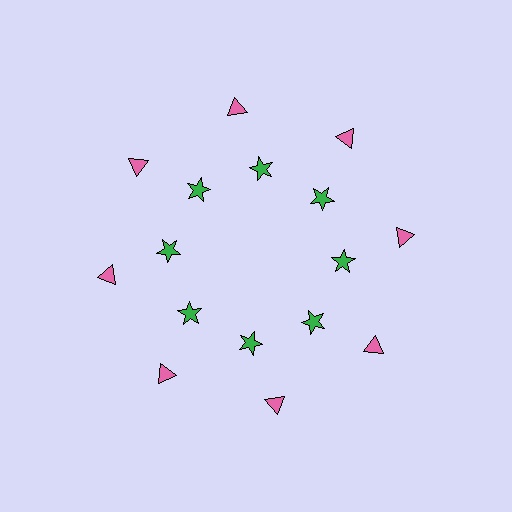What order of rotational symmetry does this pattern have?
This pattern has 8-fold rotational symmetry.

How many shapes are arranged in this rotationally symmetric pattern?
There are 16 shapes, arranged in 8 groups of 2.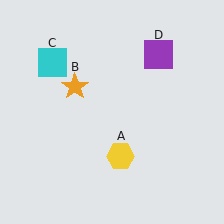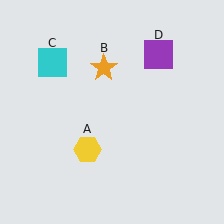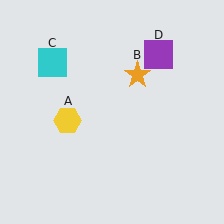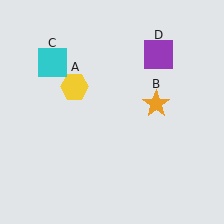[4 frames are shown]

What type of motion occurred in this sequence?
The yellow hexagon (object A), orange star (object B) rotated clockwise around the center of the scene.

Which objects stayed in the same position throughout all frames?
Cyan square (object C) and purple square (object D) remained stationary.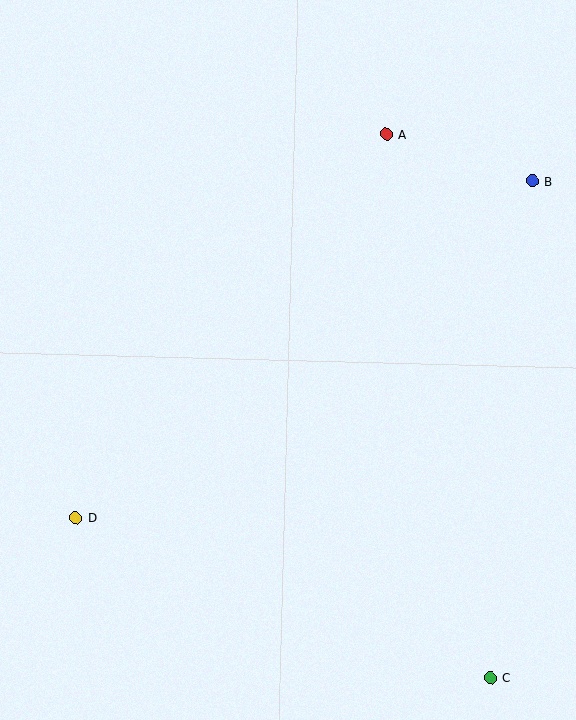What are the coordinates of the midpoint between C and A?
The midpoint between C and A is at (438, 406).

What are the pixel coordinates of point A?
Point A is at (386, 134).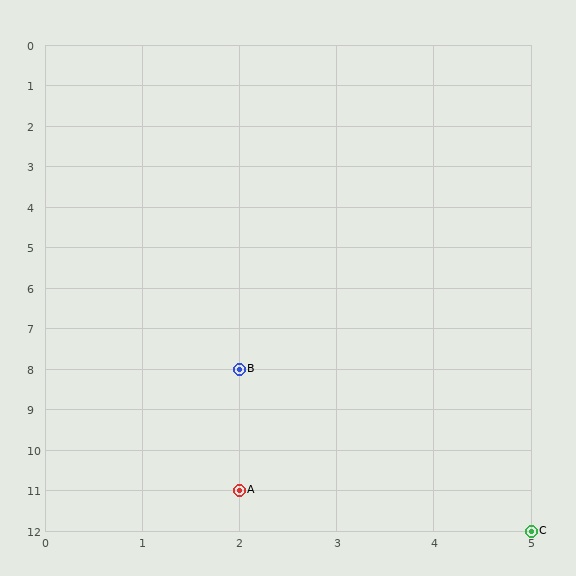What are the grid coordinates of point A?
Point A is at grid coordinates (2, 11).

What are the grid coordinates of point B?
Point B is at grid coordinates (2, 8).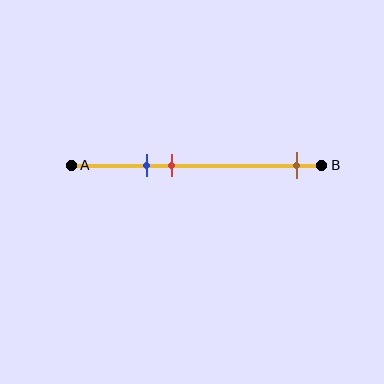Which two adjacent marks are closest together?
The blue and red marks are the closest adjacent pair.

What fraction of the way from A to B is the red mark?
The red mark is approximately 40% (0.4) of the way from A to B.